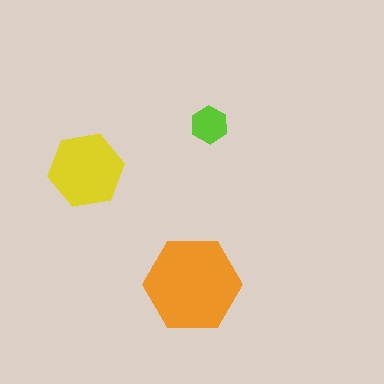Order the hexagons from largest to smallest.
the orange one, the yellow one, the lime one.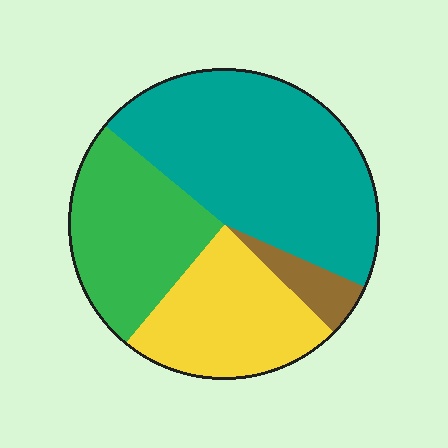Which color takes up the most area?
Teal, at roughly 45%.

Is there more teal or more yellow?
Teal.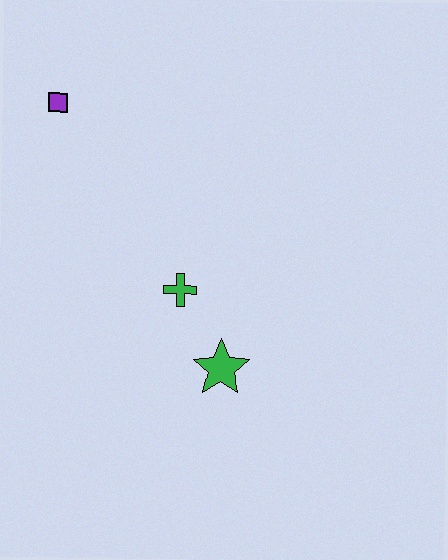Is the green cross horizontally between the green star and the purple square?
Yes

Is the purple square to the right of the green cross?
No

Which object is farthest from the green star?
The purple square is farthest from the green star.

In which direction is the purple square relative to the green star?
The purple square is above the green star.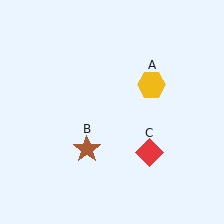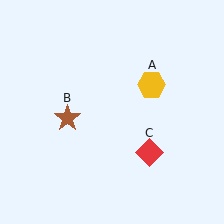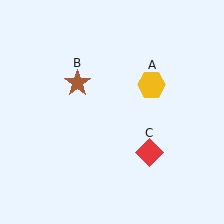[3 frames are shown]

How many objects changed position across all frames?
1 object changed position: brown star (object B).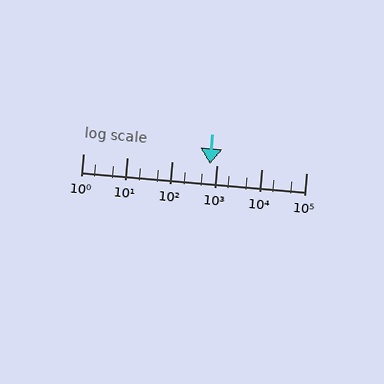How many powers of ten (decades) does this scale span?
The scale spans 5 decades, from 1 to 100000.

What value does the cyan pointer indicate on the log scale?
The pointer indicates approximately 700.